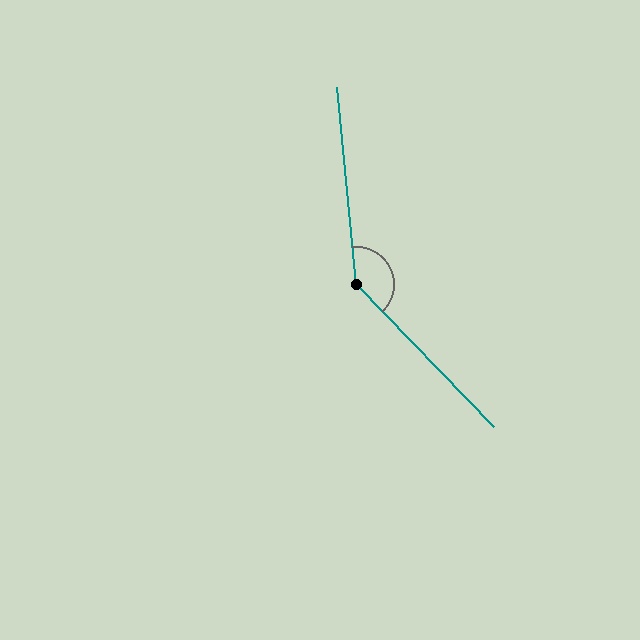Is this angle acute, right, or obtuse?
It is obtuse.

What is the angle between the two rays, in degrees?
Approximately 142 degrees.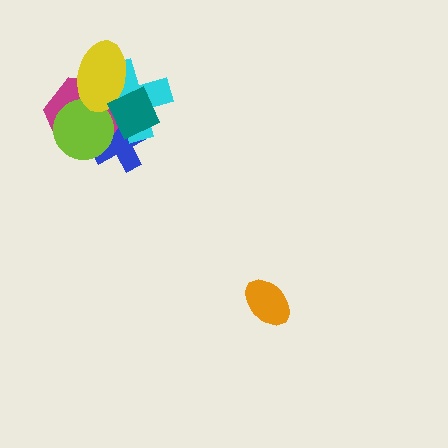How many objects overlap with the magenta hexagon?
5 objects overlap with the magenta hexagon.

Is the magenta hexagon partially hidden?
Yes, it is partially covered by another shape.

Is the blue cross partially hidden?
Yes, it is partially covered by another shape.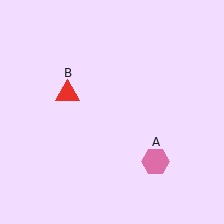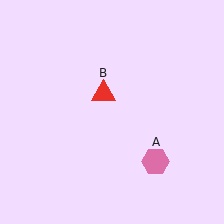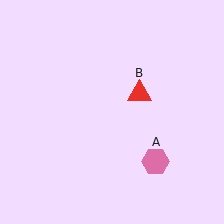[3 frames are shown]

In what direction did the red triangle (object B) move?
The red triangle (object B) moved right.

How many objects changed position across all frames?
1 object changed position: red triangle (object B).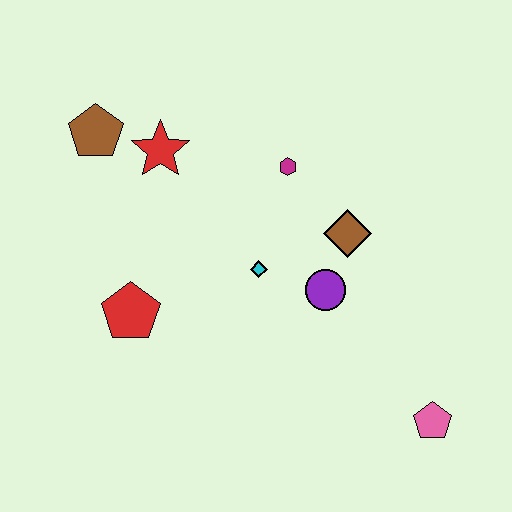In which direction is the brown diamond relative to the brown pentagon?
The brown diamond is to the right of the brown pentagon.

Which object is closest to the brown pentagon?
The red star is closest to the brown pentagon.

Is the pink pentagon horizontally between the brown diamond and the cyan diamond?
No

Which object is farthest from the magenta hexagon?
The pink pentagon is farthest from the magenta hexagon.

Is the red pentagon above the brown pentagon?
No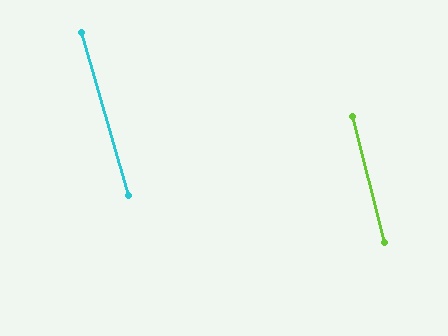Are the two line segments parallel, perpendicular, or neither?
Parallel — their directions differ by only 1.8°.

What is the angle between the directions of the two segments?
Approximately 2 degrees.